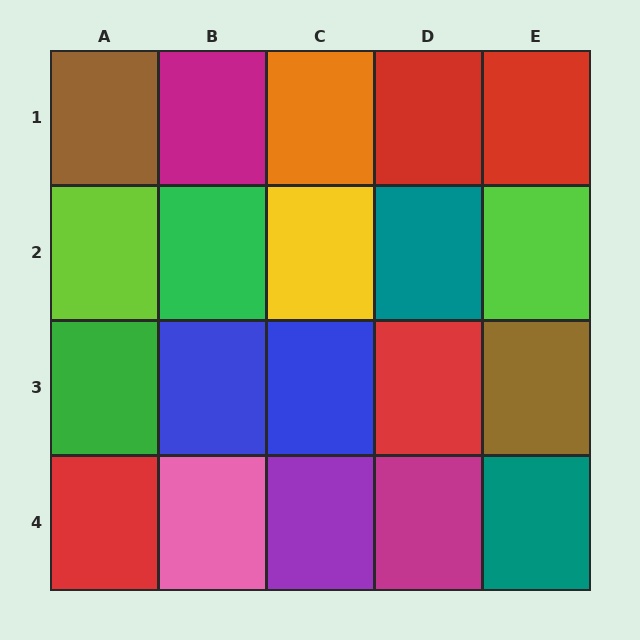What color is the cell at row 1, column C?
Orange.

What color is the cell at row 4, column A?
Red.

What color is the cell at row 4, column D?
Magenta.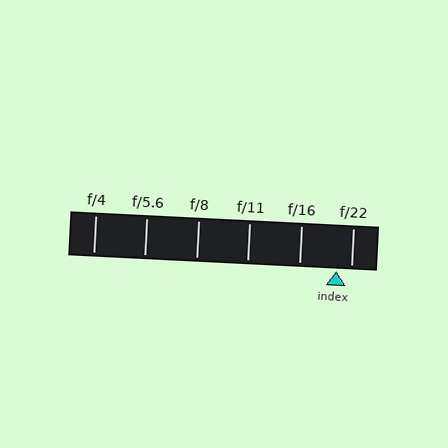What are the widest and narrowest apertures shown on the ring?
The widest aperture shown is f/4 and the narrowest is f/22.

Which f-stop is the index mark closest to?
The index mark is closest to f/22.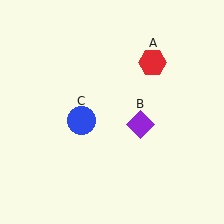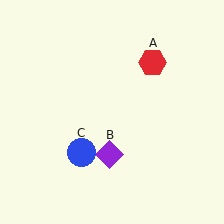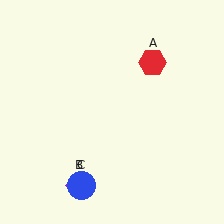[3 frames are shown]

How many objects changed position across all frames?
2 objects changed position: purple diamond (object B), blue circle (object C).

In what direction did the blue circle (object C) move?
The blue circle (object C) moved down.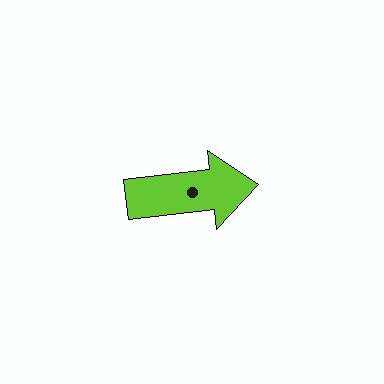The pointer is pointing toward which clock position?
Roughly 3 o'clock.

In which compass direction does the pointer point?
East.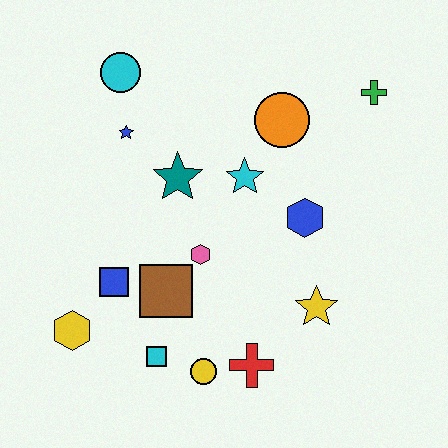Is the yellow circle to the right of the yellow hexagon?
Yes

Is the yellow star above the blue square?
No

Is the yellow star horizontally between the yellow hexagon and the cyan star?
No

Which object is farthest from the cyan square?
The green cross is farthest from the cyan square.